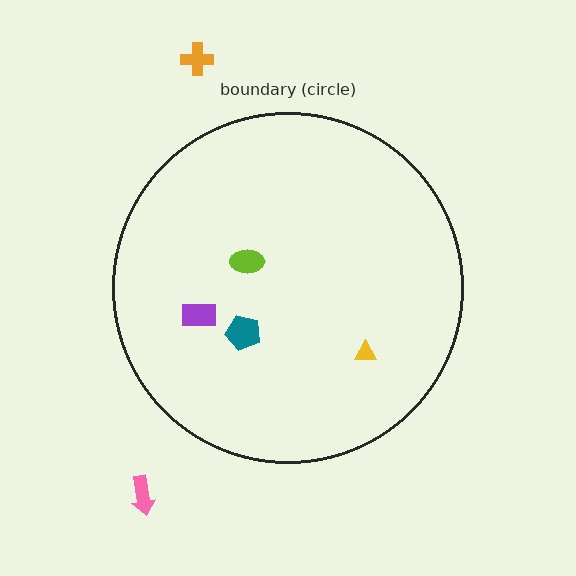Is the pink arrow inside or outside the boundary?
Outside.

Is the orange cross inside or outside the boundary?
Outside.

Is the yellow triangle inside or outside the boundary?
Inside.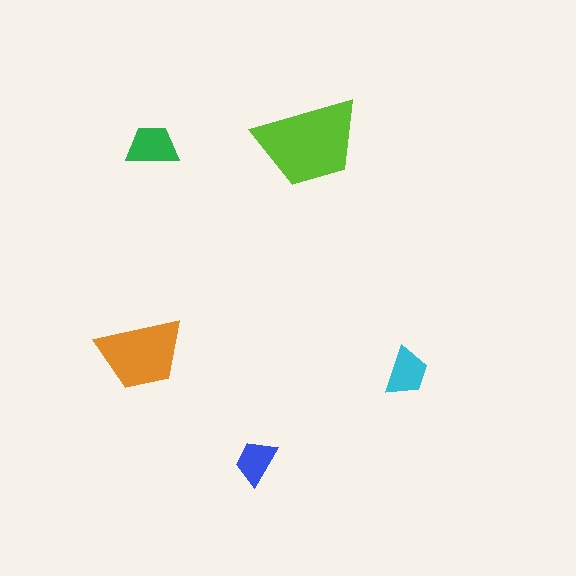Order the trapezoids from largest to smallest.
the lime one, the orange one, the green one, the cyan one, the blue one.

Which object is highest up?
The green trapezoid is topmost.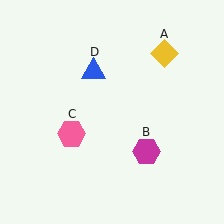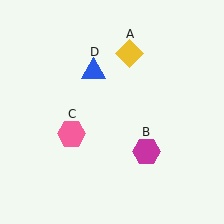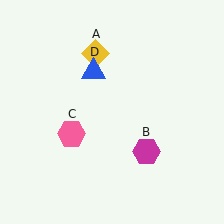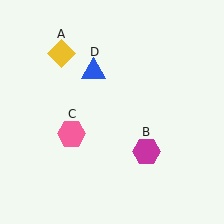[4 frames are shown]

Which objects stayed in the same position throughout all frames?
Magenta hexagon (object B) and pink hexagon (object C) and blue triangle (object D) remained stationary.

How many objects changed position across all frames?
1 object changed position: yellow diamond (object A).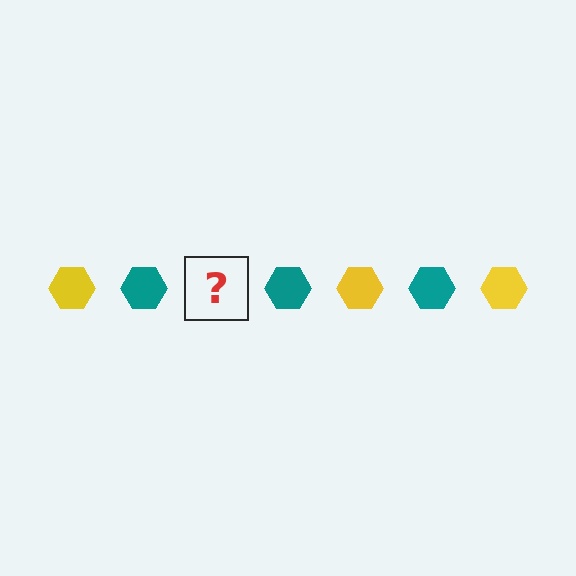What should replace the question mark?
The question mark should be replaced with a yellow hexagon.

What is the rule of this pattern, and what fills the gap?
The rule is that the pattern cycles through yellow, teal hexagons. The gap should be filled with a yellow hexagon.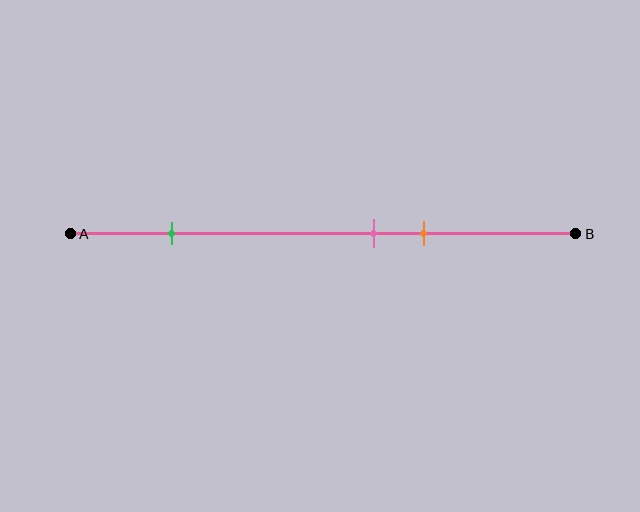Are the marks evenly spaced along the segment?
No, the marks are not evenly spaced.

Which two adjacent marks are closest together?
The pink and orange marks are the closest adjacent pair.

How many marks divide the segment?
There are 3 marks dividing the segment.